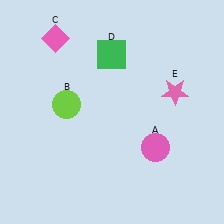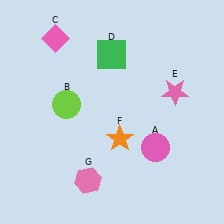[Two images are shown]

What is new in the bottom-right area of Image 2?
An orange star (F) was added in the bottom-right area of Image 2.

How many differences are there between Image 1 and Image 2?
There are 2 differences between the two images.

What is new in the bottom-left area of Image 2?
A pink hexagon (G) was added in the bottom-left area of Image 2.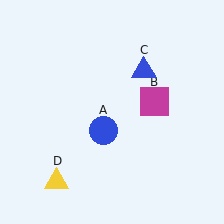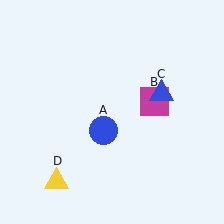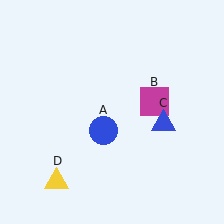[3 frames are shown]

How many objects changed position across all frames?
1 object changed position: blue triangle (object C).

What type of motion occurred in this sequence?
The blue triangle (object C) rotated clockwise around the center of the scene.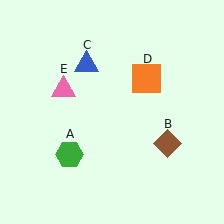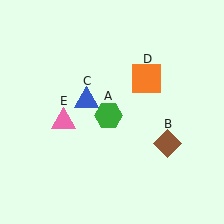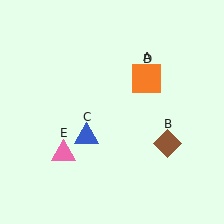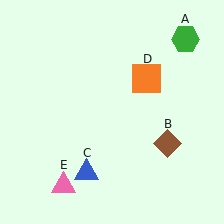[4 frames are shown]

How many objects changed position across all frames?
3 objects changed position: green hexagon (object A), blue triangle (object C), pink triangle (object E).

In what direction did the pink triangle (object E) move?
The pink triangle (object E) moved down.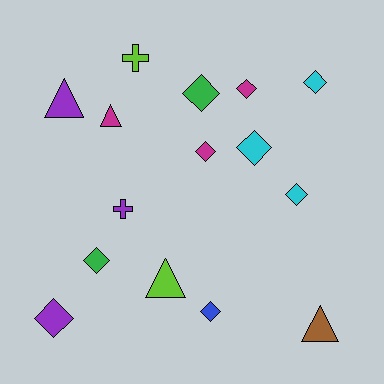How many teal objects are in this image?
There are no teal objects.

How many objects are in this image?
There are 15 objects.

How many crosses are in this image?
There are 2 crosses.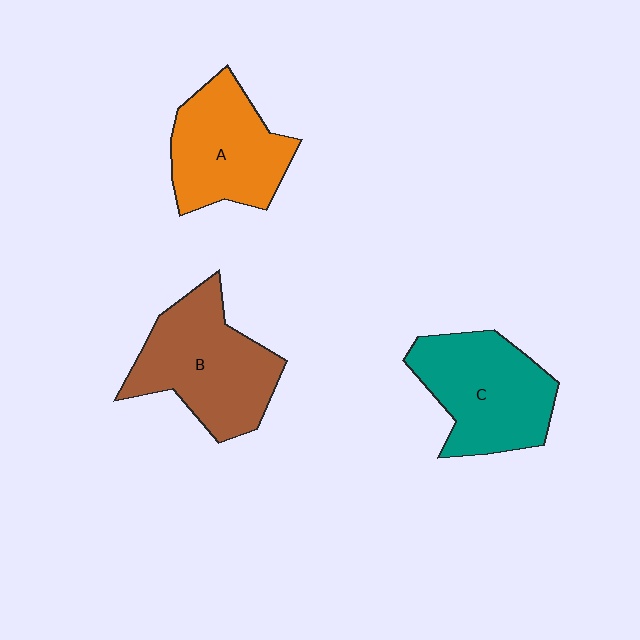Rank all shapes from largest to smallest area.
From largest to smallest: B (brown), C (teal), A (orange).